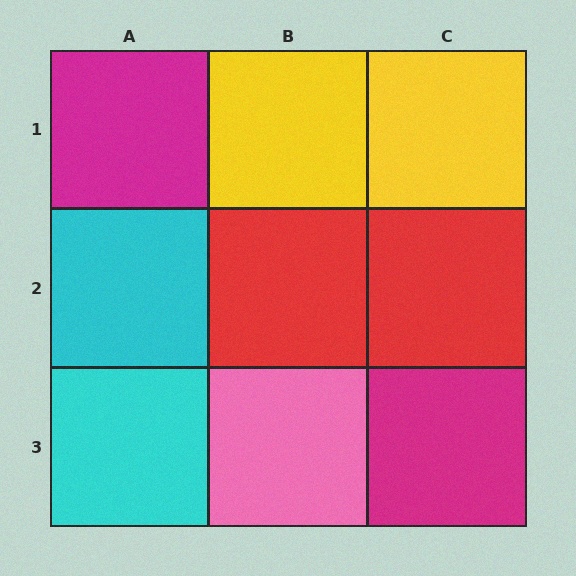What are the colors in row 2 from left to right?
Cyan, red, red.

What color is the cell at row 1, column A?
Magenta.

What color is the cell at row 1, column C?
Yellow.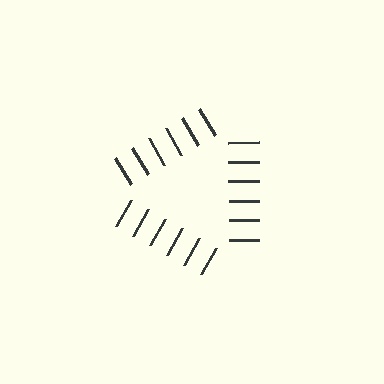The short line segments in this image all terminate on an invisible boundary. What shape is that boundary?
An illusory triangle — the line segments terminate on its edges but no continuous stroke is drawn.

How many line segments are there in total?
18 — 6 along each of the 3 edges.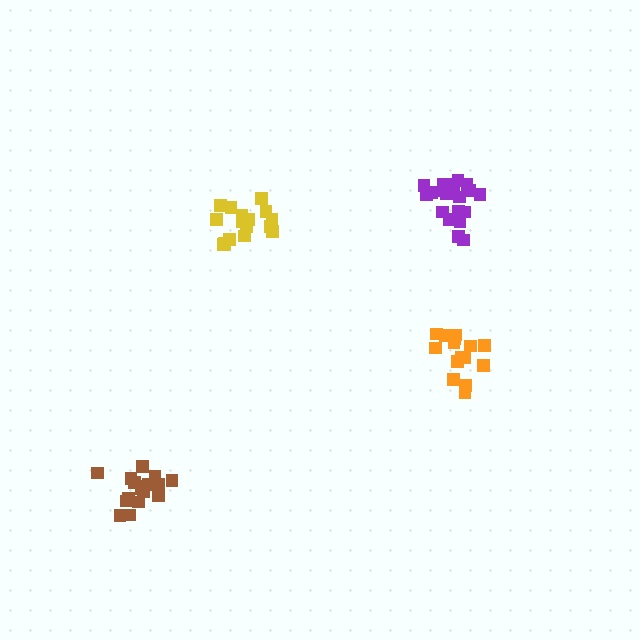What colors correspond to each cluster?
The clusters are colored: brown, yellow, orange, purple.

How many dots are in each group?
Group 1: 18 dots, Group 2: 16 dots, Group 3: 15 dots, Group 4: 20 dots (69 total).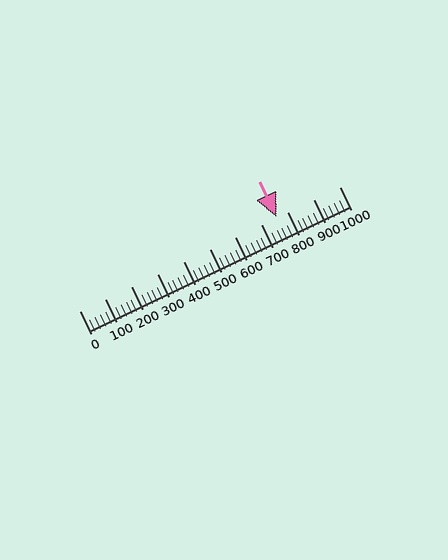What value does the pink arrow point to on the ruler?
The pink arrow points to approximately 760.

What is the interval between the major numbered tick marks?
The major tick marks are spaced 100 units apart.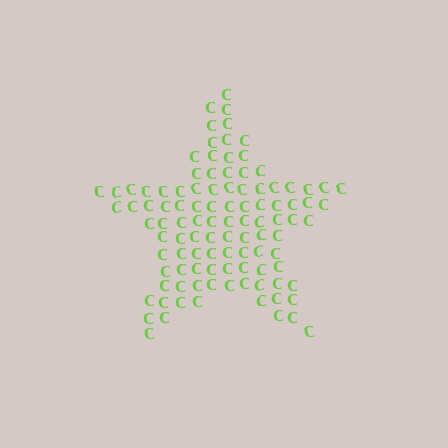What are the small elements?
The small elements are letter C's.